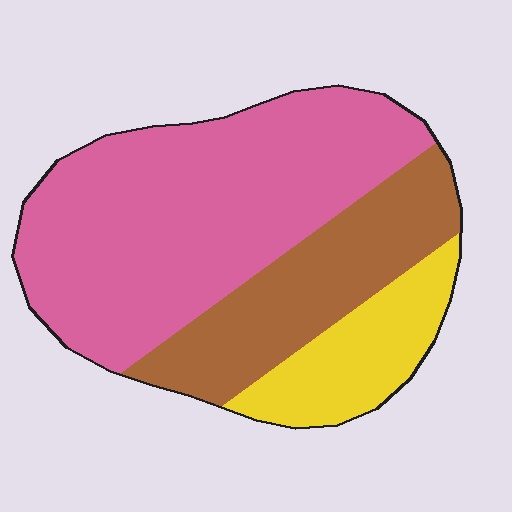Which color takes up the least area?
Yellow, at roughly 15%.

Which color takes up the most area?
Pink, at roughly 55%.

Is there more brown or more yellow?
Brown.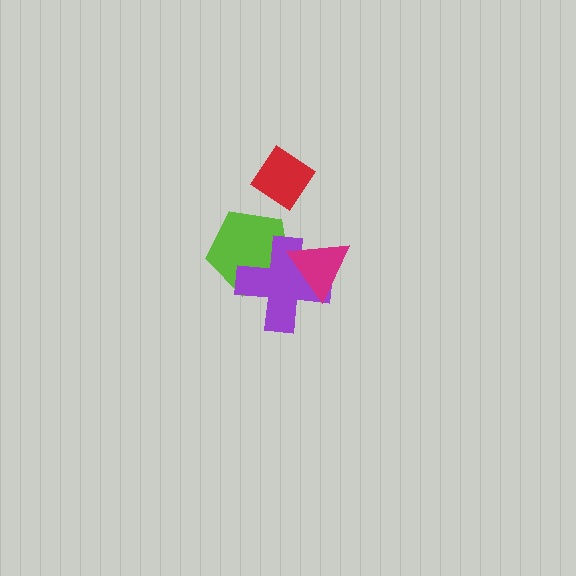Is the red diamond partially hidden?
No, no other shape covers it.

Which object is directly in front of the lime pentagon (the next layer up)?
The purple cross is directly in front of the lime pentagon.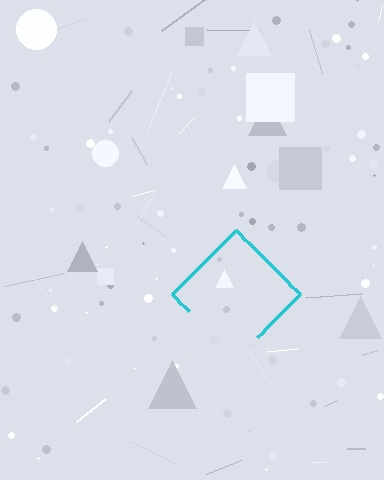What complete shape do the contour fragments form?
The contour fragments form a diamond.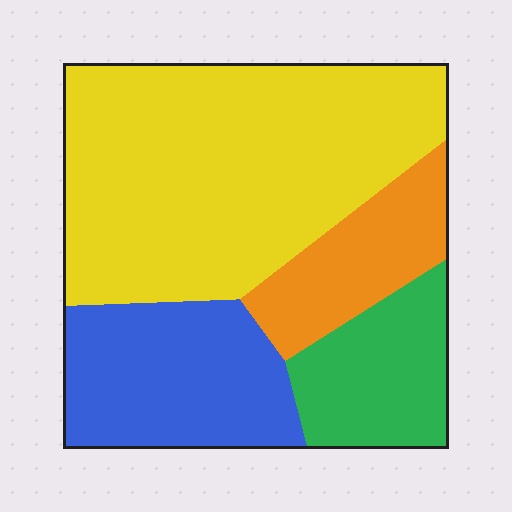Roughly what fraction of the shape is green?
Green takes up about one sixth (1/6) of the shape.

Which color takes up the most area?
Yellow, at roughly 50%.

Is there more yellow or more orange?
Yellow.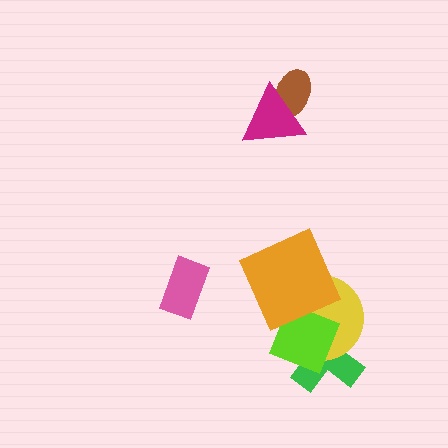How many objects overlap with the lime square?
2 objects overlap with the lime square.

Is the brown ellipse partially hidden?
Yes, it is partially covered by another shape.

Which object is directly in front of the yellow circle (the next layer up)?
The lime square is directly in front of the yellow circle.